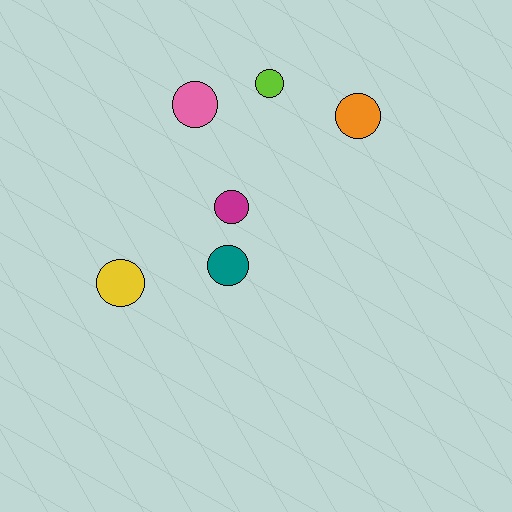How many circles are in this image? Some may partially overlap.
There are 6 circles.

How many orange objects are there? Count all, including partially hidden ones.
There is 1 orange object.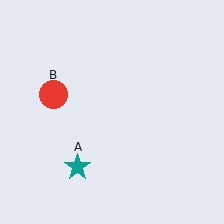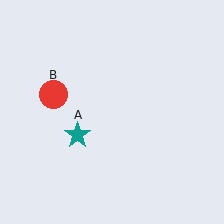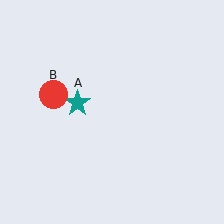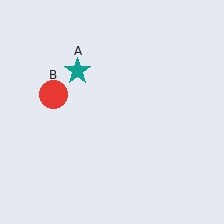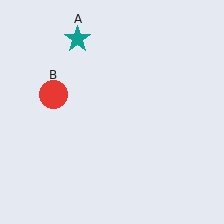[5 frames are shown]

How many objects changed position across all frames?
1 object changed position: teal star (object A).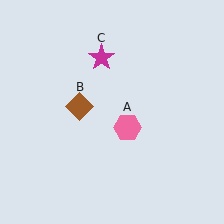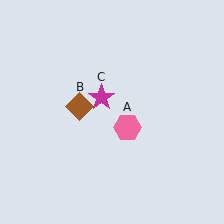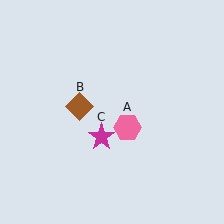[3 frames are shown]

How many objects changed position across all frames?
1 object changed position: magenta star (object C).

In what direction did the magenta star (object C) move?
The magenta star (object C) moved down.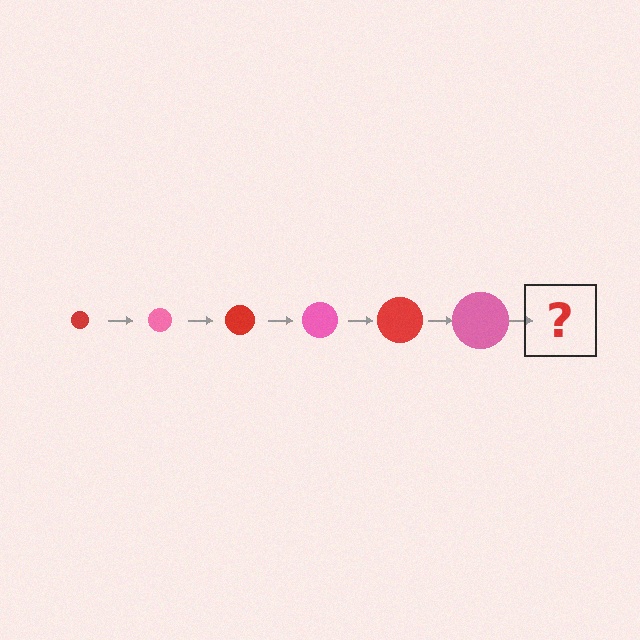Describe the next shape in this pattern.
It should be a red circle, larger than the previous one.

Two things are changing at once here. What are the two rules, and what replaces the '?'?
The two rules are that the circle grows larger each step and the color cycles through red and pink. The '?' should be a red circle, larger than the previous one.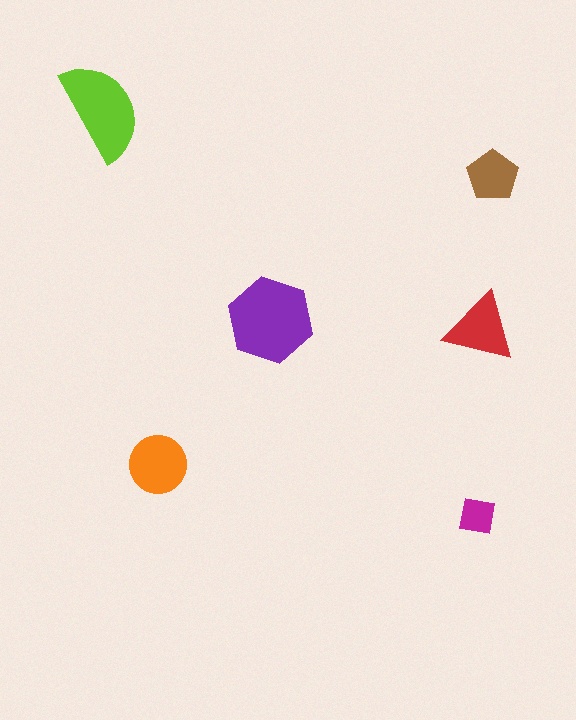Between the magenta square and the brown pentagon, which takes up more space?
The brown pentagon.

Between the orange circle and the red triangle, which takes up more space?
The orange circle.